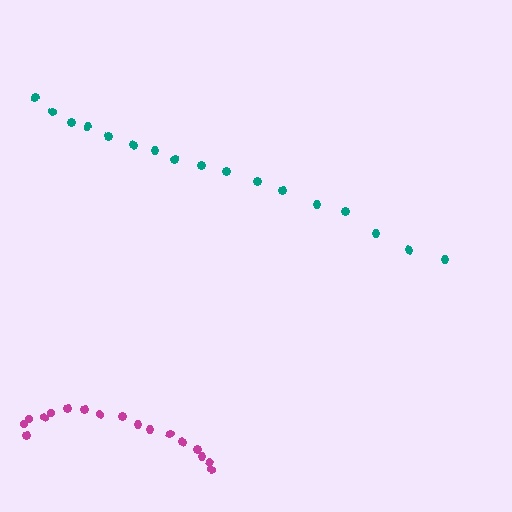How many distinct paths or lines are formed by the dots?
There are 2 distinct paths.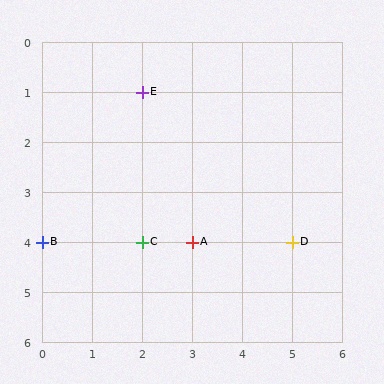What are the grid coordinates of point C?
Point C is at grid coordinates (2, 4).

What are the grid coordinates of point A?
Point A is at grid coordinates (3, 4).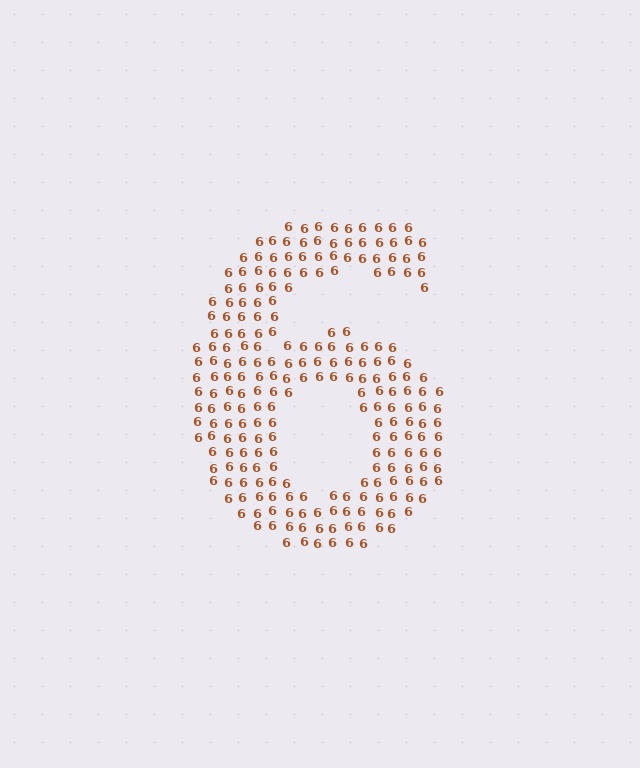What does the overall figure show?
The overall figure shows the digit 6.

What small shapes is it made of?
It is made of small digit 6's.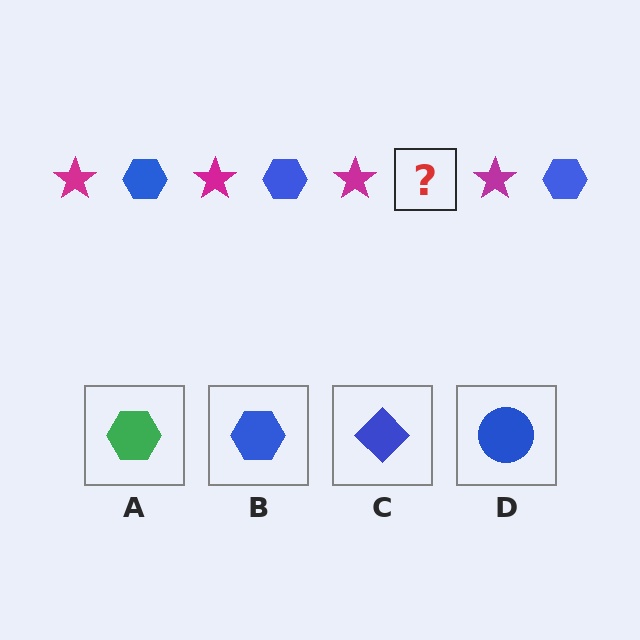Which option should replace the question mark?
Option B.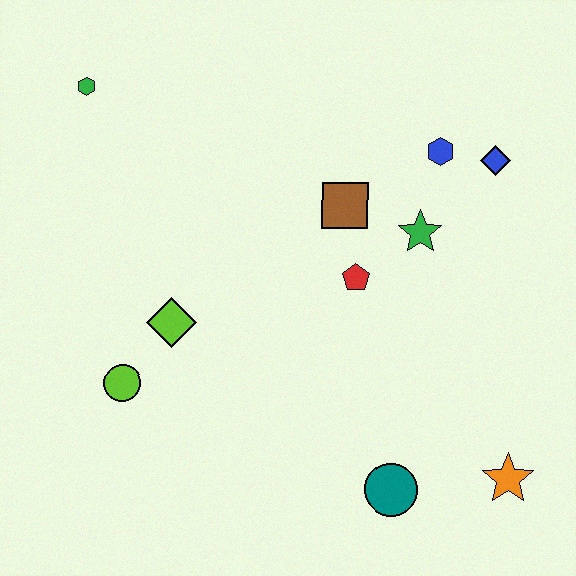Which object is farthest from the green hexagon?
The orange star is farthest from the green hexagon.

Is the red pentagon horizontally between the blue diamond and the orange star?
No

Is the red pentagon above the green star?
No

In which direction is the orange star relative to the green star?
The orange star is below the green star.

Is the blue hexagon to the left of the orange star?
Yes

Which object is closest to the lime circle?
The lime diamond is closest to the lime circle.